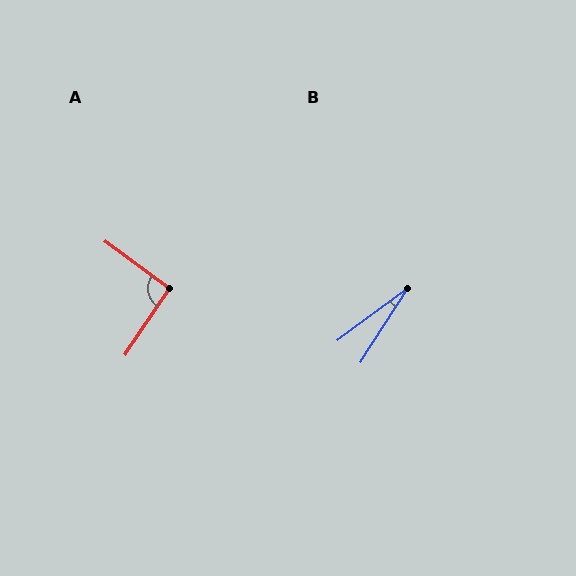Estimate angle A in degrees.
Approximately 92 degrees.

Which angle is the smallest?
B, at approximately 21 degrees.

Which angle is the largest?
A, at approximately 92 degrees.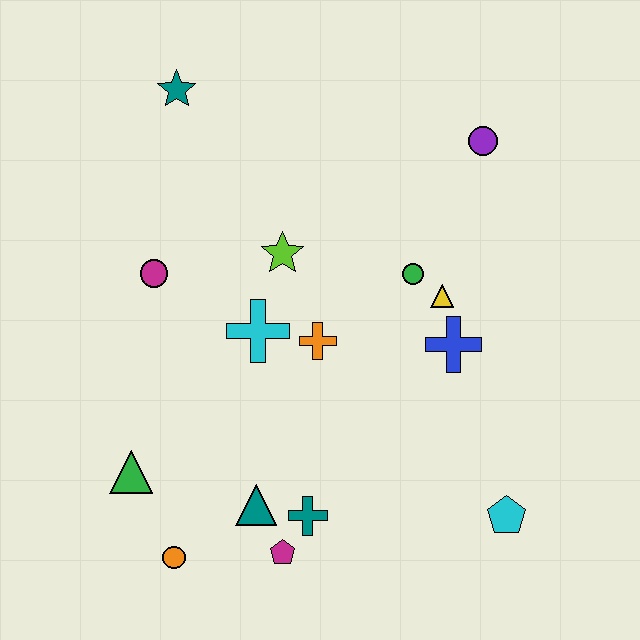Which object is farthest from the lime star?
The cyan pentagon is farthest from the lime star.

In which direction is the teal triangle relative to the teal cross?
The teal triangle is to the left of the teal cross.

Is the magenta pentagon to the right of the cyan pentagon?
No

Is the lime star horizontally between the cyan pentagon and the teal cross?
No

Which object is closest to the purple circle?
The green circle is closest to the purple circle.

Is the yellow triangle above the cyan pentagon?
Yes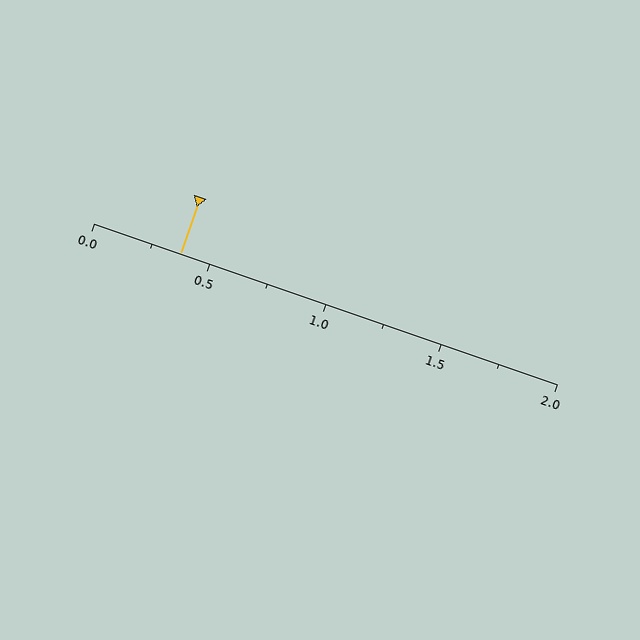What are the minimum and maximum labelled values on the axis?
The axis runs from 0.0 to 2.0.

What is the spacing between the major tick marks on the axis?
The major ticks are spaced 0.5 apart.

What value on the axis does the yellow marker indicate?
The marker indicates approximately 0.38.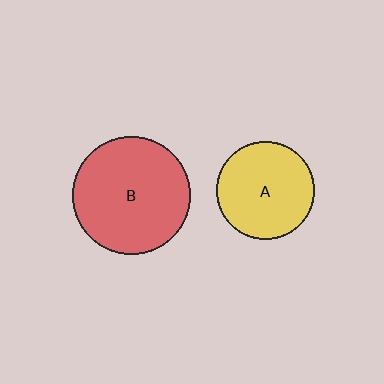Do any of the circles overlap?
No, none of the circles overlap.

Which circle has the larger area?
Circle B (red).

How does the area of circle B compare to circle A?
Approximately 1.5 times.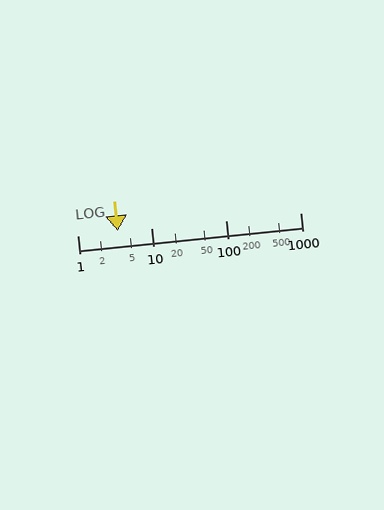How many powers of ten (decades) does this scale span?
The scale spans 3 decades, from 1 to 1000.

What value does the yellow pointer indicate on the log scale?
The pointer indicates approximately 3.5.